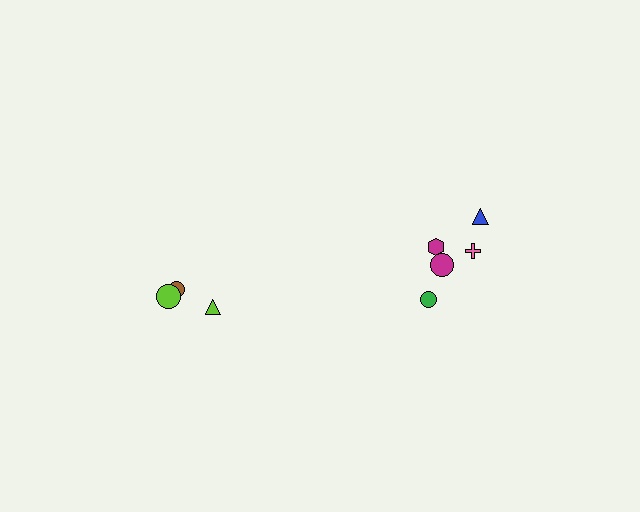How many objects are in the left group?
There are 3 objects.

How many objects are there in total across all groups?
There are 8 objects.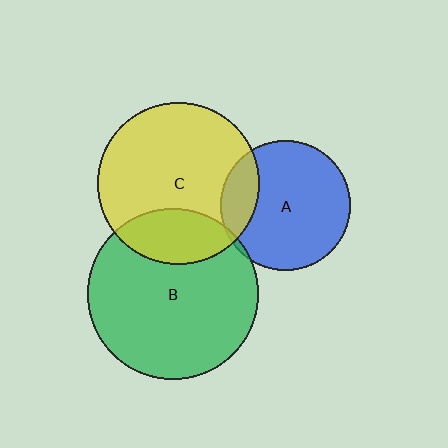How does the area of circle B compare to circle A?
Approximately 1.7 times.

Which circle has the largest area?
Circle B (green).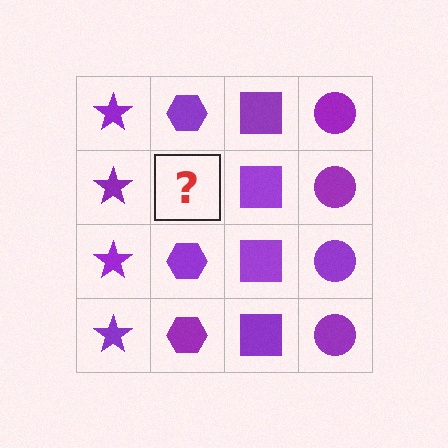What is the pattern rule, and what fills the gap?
The rule is that each column has a consistent shape. The gap should be filled with a purple hexagon.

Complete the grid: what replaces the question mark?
The question mark should be replaced with a purple hexagon.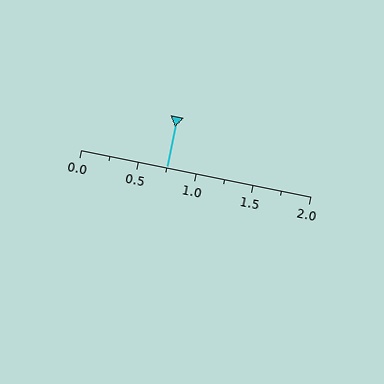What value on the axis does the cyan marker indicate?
The marker indicates approximately 0.75.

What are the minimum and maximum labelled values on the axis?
The axis runs from 0.0 to 2.0.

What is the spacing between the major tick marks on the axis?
The major ticks are spaced 0.5 apart.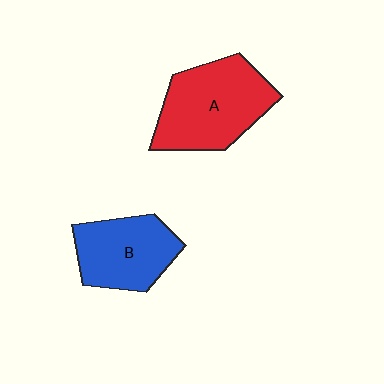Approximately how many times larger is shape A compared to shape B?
Approximately 1.3 times.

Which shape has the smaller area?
Shape B (blue).